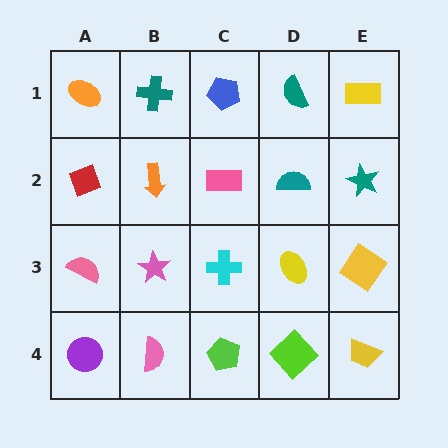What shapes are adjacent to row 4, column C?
A cyan cross (row 3, column C), a pink semicircle (row 4, column B), a lime diamond (row 4, column D).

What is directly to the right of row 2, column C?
A teal semicircle.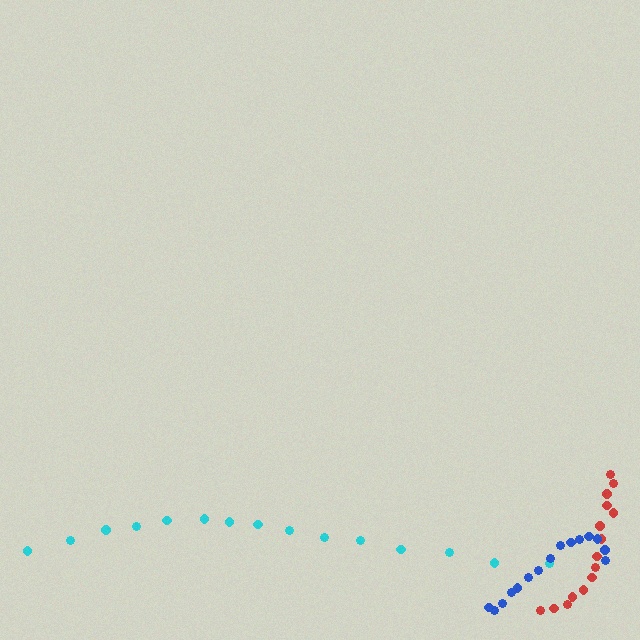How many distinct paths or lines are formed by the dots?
There are 3 distinct paths.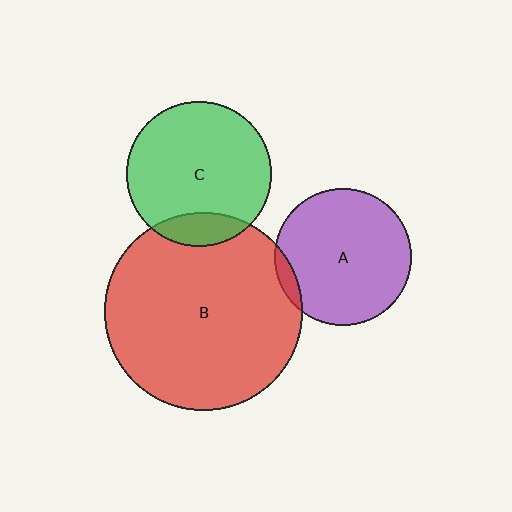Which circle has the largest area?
Circle B (red).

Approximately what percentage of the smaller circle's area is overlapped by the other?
Approximately 15%.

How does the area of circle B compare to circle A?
Approximately 2.1 times.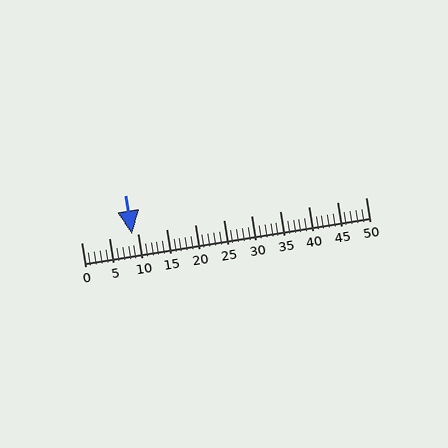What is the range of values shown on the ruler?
The ruler shows values from 0 to 50.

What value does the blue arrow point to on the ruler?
The blue arrow points to approximately 9.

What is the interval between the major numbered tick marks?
The major tick marks are spaced 5 units apart.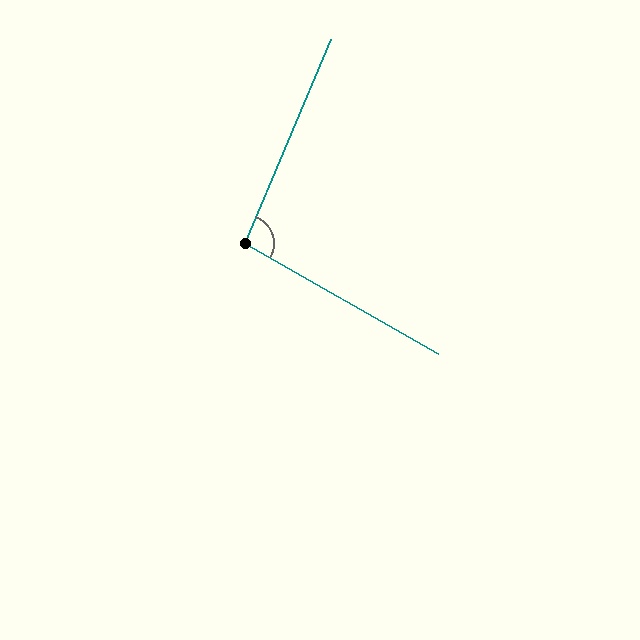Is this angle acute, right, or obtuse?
It is obtuse.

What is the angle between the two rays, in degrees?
Approximately 97 degrees.